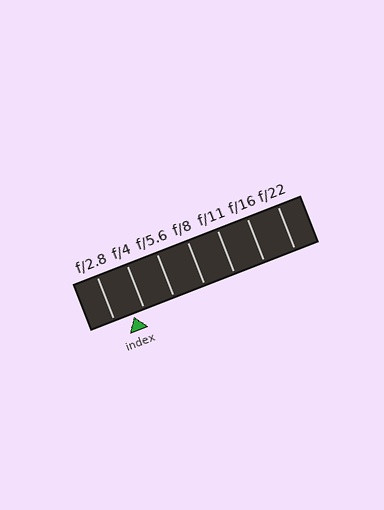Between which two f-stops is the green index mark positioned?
The index mark is between f/2.8 and f/4.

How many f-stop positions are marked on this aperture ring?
There are 7 f-stop positions marked.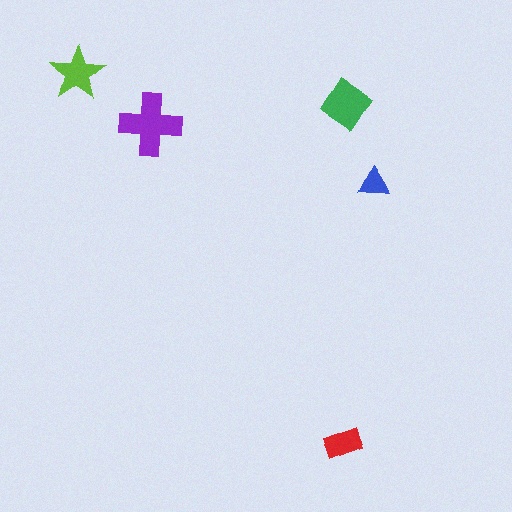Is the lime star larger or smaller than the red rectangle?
Larger.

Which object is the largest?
The purple cross.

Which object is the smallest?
The blue triangle.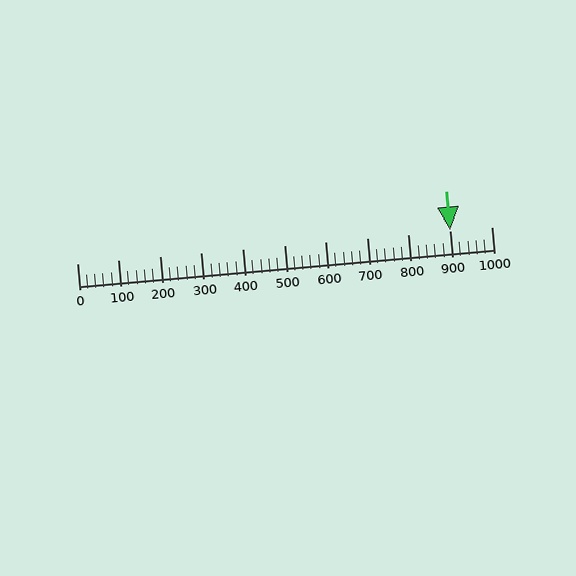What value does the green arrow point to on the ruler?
The green arrow points to approximately 900.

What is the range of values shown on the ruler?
The ruler shows values from 0 to 1000.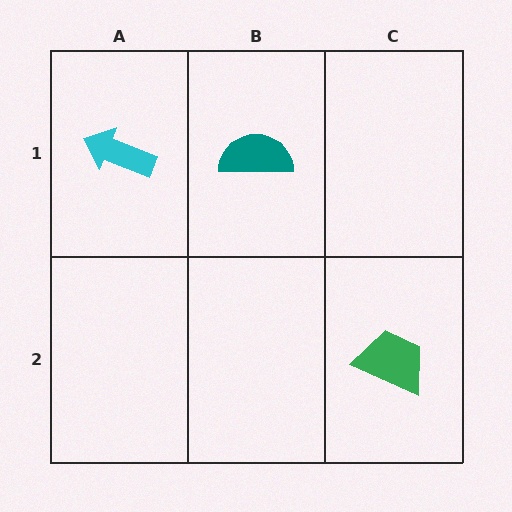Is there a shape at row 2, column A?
No, that cell is empty.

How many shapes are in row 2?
1 shape.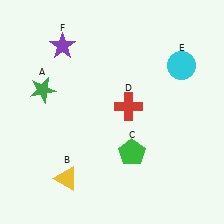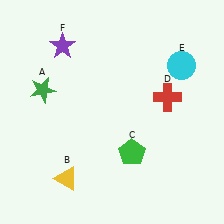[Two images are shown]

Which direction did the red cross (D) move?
The red cross (D) moved right.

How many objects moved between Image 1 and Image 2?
1 object moved between the two images.